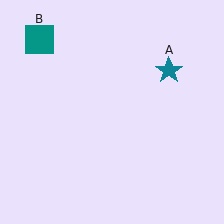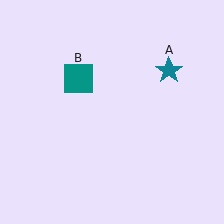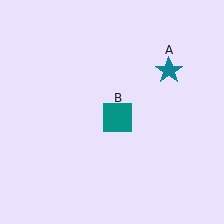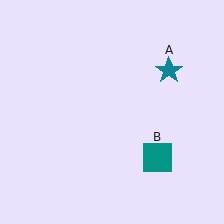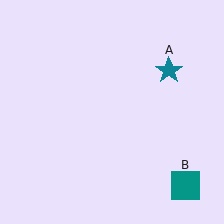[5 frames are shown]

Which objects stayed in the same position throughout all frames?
Teal star (object A) remained stationary.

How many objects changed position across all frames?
1 object changed position: teal square (object B).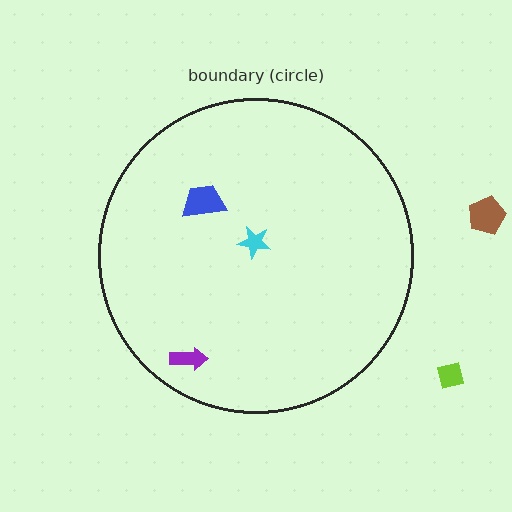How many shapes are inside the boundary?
3 inside, 2 outside.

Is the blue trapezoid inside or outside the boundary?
Inside.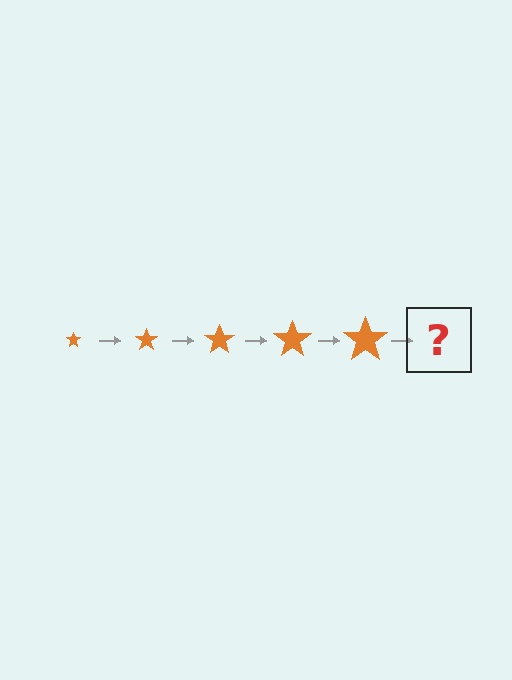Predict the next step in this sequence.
The next step is an orange star, larger than the previous one.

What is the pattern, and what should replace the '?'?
The pattern is that the star gets progressively larger each step. The '?' should be an orange star, larger than the previous one.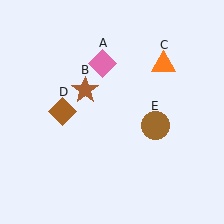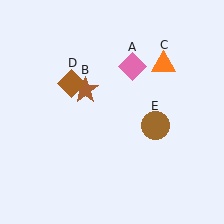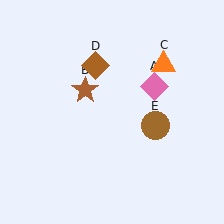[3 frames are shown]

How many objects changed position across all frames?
2 objects changed position: pink diamond (object A), brown diamond (object D).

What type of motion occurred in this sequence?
The pink diamond (object A), brown diamond (object D) rotated clockwise around the center of the scene.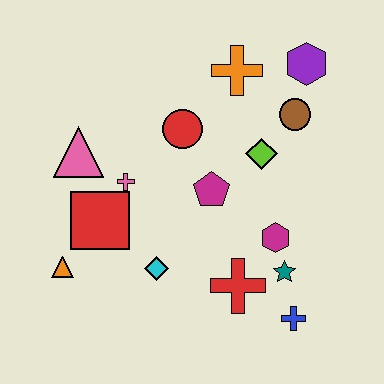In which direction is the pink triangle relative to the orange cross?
The pink triangle is to the left of the orange cross.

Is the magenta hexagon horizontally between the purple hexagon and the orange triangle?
Yes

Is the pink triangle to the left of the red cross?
Yes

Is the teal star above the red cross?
Yes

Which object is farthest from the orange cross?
The orange triangle is farthest from the orange cross.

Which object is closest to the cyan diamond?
The red square is closest to the cyan diamond.